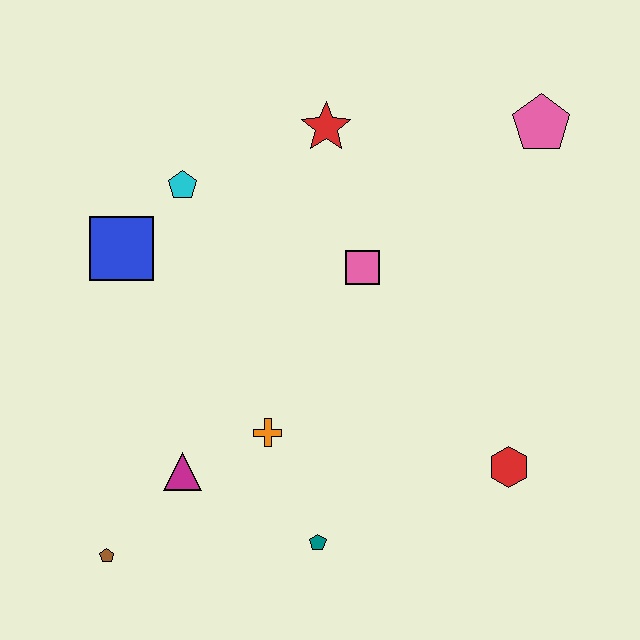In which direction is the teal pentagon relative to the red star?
The teal pentagon is below the red star.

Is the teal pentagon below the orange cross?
Yes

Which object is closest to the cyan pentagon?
The blue square is closest to the cyan pentagon.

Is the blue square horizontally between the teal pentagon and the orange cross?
No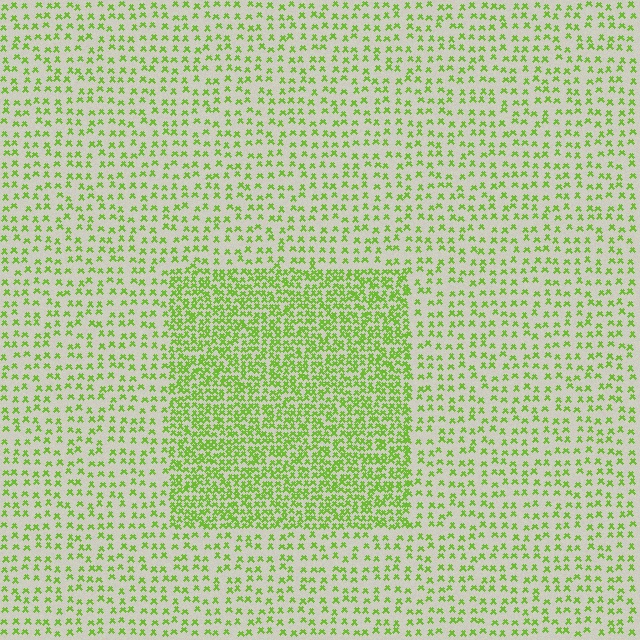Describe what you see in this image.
The image contains small lime elements arranged at two different densities. A rectangle-shaped region is visible where the elements are more densely packed than the surrounding area.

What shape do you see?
I see a rectangle.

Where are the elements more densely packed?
The elements are more densely packed inside the rectangle boundary.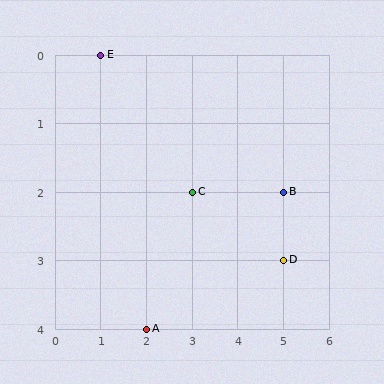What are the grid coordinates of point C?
Point C is at grid coordinates (3, 2).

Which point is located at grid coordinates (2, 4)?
Point A is at (2, 4).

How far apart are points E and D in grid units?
Points E and D are 4 columns and 3 rows apart (about 5.0 grid units diagonally).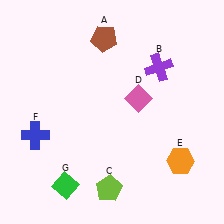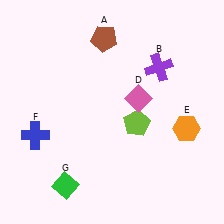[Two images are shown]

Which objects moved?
The objects that moved are: the lime pentagon (C), the orange hexagon (E).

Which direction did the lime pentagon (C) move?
The lime pentagon (C) moved up.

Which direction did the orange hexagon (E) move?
The orange hexagon (E) moved up.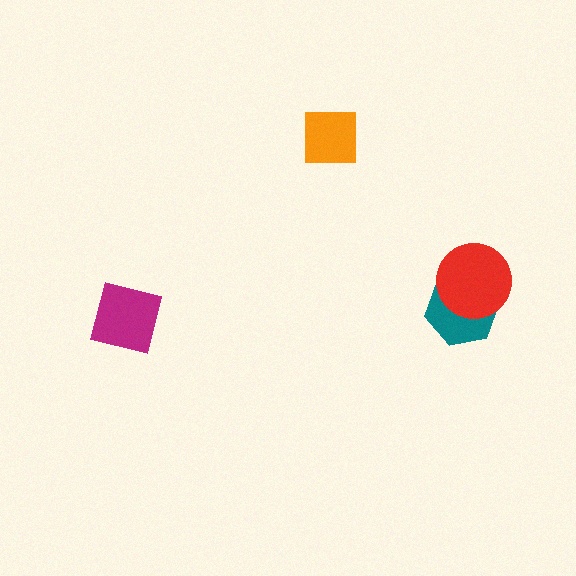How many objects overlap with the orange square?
0 objects overlap with the orange square.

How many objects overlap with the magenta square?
0 objects overlap with the magenta square.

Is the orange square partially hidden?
No, no other shape covers it.